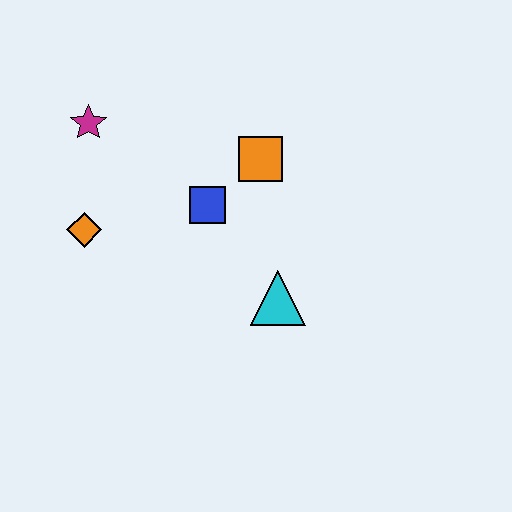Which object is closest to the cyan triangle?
The blue square is closest to the cyan triangle.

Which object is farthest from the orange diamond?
The cyan triangle is farthest from the orange diamond.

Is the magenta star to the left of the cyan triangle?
Yes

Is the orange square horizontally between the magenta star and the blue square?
No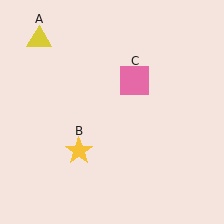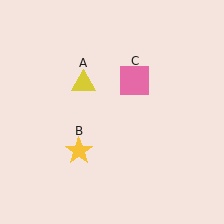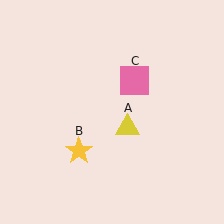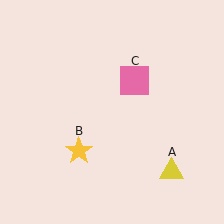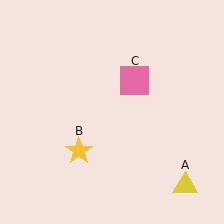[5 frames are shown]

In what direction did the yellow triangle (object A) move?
The yellow triangle (object A) moved down and to the right.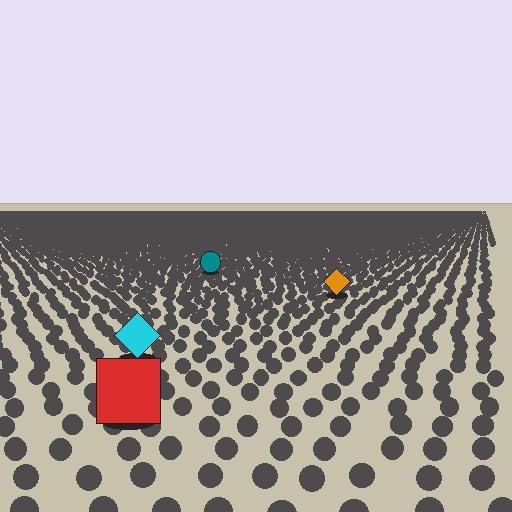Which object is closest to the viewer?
The red square is closest. The texture marks near it are larger and more spread out.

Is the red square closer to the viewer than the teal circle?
Yes. The red square is closer — you can tell from the texture gradient: the ground texture is coarser near it.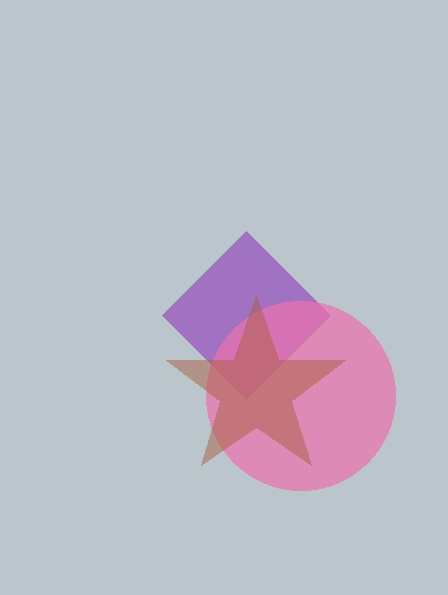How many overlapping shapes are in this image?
There are 3 overlapping shapes in the image.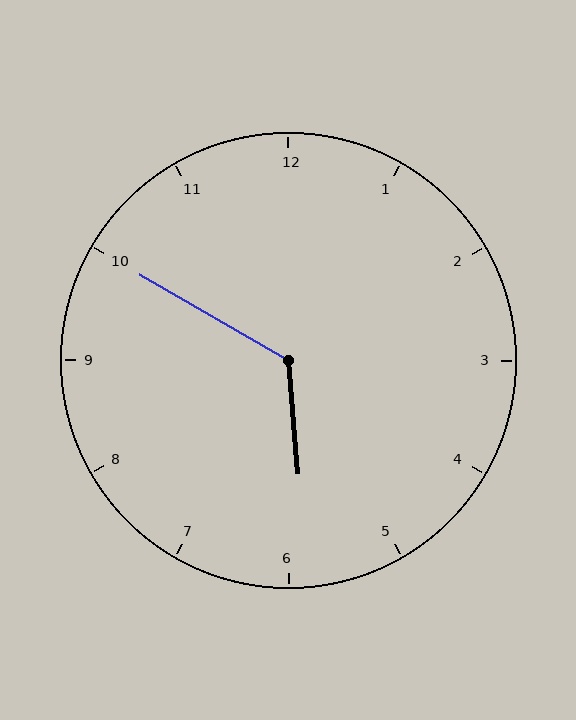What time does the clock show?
5:50.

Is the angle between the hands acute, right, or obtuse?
It is obtuse.